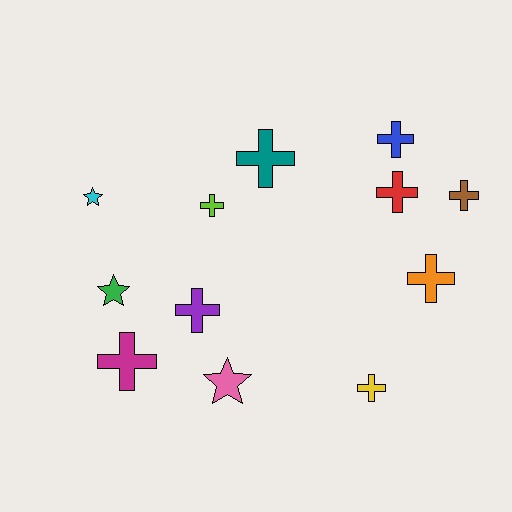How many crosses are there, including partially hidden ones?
There are 9 crosses.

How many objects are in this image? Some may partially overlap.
There are 12 objects.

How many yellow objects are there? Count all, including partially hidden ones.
There is 1 yellow object.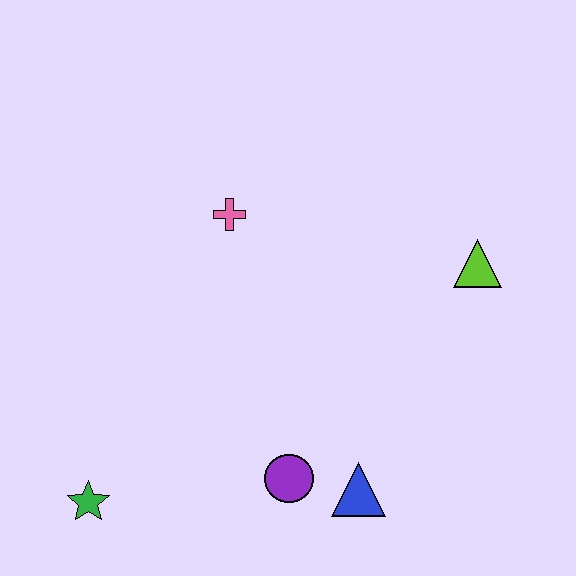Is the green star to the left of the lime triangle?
Yes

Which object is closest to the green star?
The purple circle is closest to the green star.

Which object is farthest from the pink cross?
The green star is farthest from the pink cross.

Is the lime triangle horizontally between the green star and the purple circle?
No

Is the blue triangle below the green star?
No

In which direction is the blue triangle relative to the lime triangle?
The blue triangle is below the lime triangle.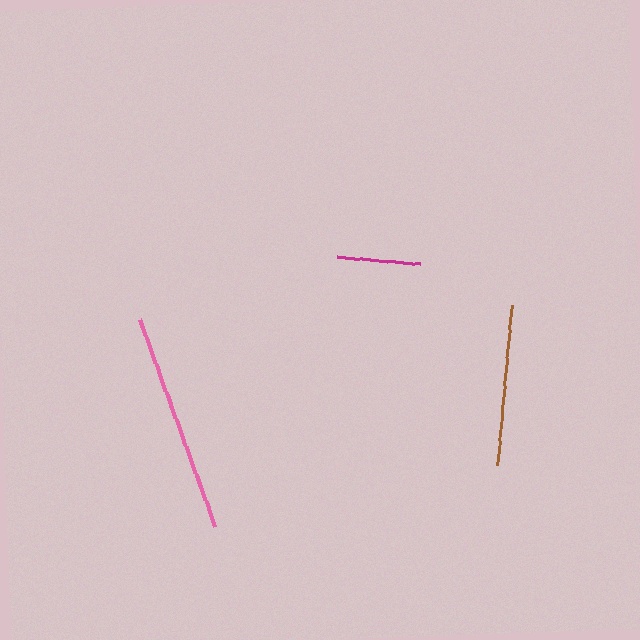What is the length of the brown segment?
The brown segment is approximately 160 pixels long.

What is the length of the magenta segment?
The magenta segment is approximately 84 pixels long.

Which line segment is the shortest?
The magenta line is the shortest at approximately 84 pixels.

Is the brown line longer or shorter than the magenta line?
The brown line is longer than the magenta line.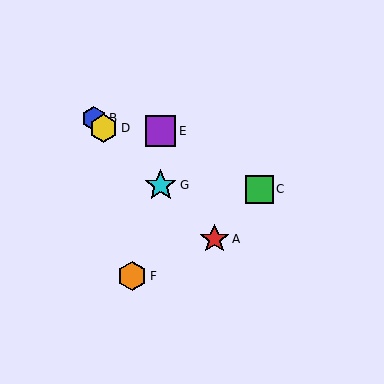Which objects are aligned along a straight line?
Objects A, B, D, G are aligned along a straight line.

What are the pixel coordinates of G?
Object G is at (161, 185).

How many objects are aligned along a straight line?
4 objects (A, B, D, G) are aligned along a straight line.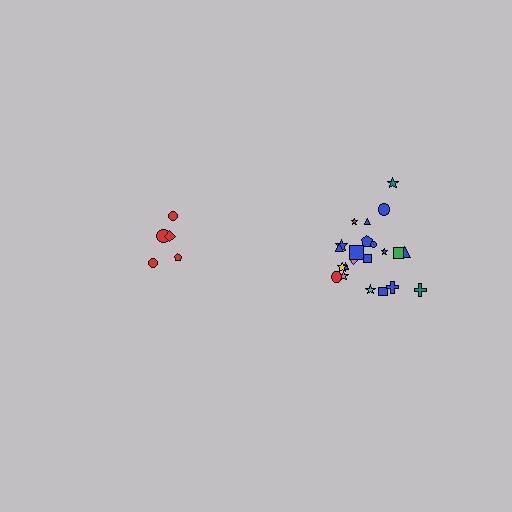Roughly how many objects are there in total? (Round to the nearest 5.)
Roughly 25 objects in total.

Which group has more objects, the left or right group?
The right group.